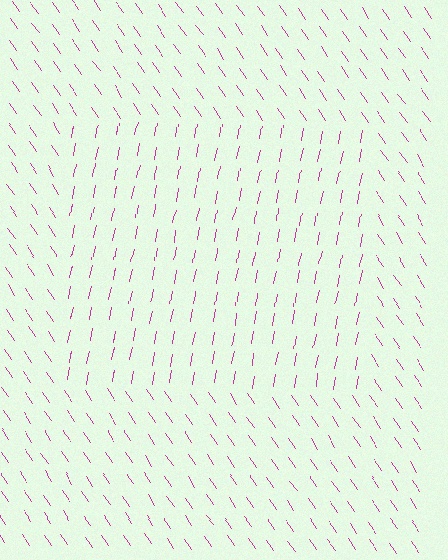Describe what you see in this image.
The image is filled with small magenta line segments. A rectangle region in the image has lines oriented differently from the surrounding lines, creating a visible texture boundary.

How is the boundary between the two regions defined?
The boundary is defined purely by a change in line orientation (approximately 45 degrees difference). All lines are the same color and thickness.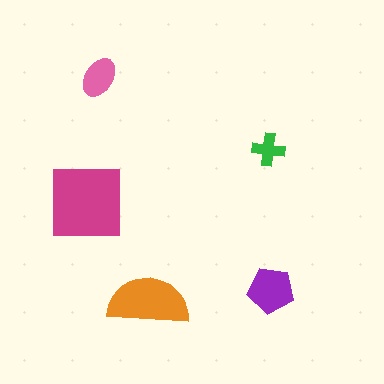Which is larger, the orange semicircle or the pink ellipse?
The orange semicircle.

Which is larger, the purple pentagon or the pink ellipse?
The purple pentagon.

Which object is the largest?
The magenta square.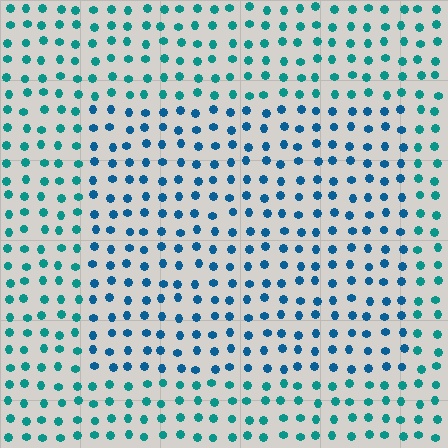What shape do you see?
I see a rectangle.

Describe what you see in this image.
The image is filled with small teal elements in a uniform arrangement. A rectangle-shaped region is visible where the elements are tinted to a slightly different hue, forming a subtle color boundary.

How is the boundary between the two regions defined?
The boundary is defined purely by a slight shift in hue (about 29 degrees). Spacing, size, and orientation are identical on both sides.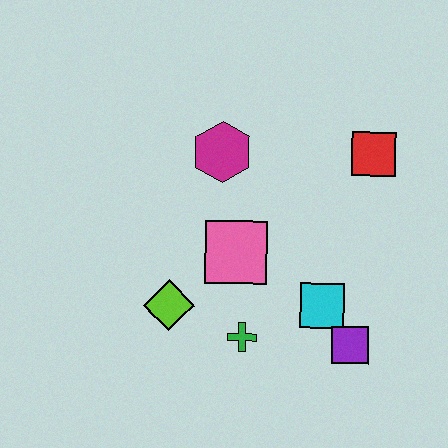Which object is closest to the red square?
The magenta hexagon is closest to the red square.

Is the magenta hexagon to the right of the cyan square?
No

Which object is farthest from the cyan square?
The magenta hexagon is farthest from the cyan square.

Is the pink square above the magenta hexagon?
No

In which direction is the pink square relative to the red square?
The pink square is to the left of the red square.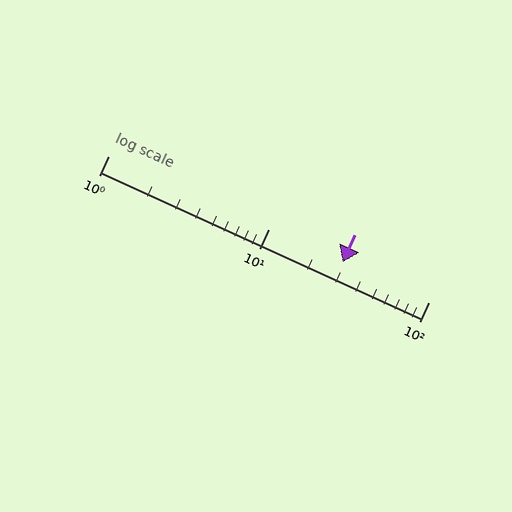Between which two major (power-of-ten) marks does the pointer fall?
The pointer is between 10 and 100.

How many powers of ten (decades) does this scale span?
The scale spans 2 decades, from 1 to 100.